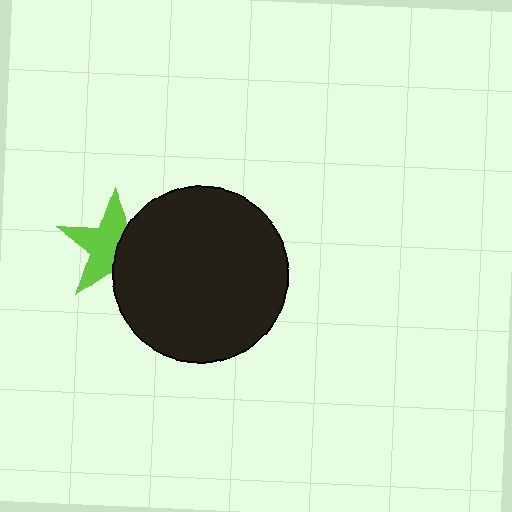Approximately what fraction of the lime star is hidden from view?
Roughly 40% of the lime star is hidden behind the black circle.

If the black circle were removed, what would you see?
You would see the complete lime star.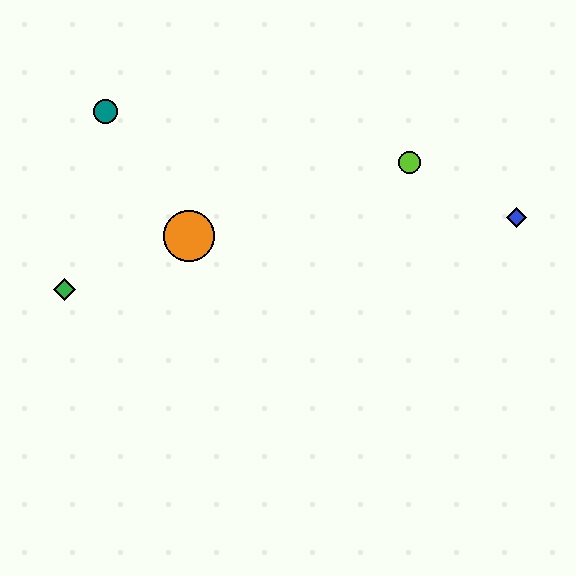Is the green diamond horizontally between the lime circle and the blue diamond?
No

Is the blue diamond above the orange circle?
Yes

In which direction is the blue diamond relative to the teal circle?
The blue diamond is to the right of the teal circle.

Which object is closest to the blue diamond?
The lime circle is closest to the blue diamond.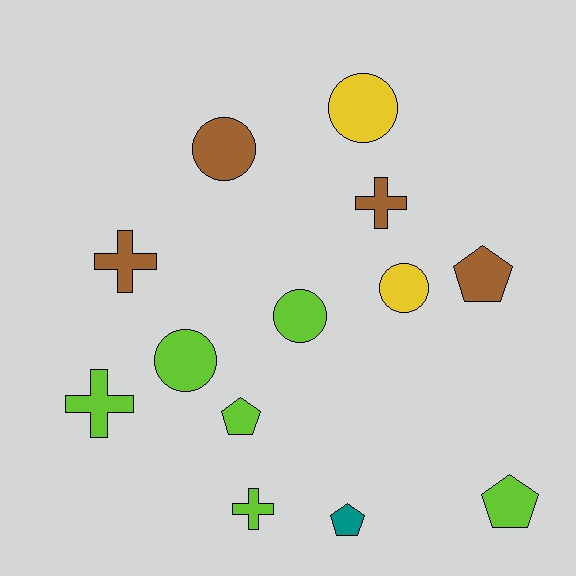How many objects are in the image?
There are 13 objects.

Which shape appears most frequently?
Circle, with 5 objects.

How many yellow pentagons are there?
There are no yellow pentagons.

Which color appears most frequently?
Lime, with 6 objects.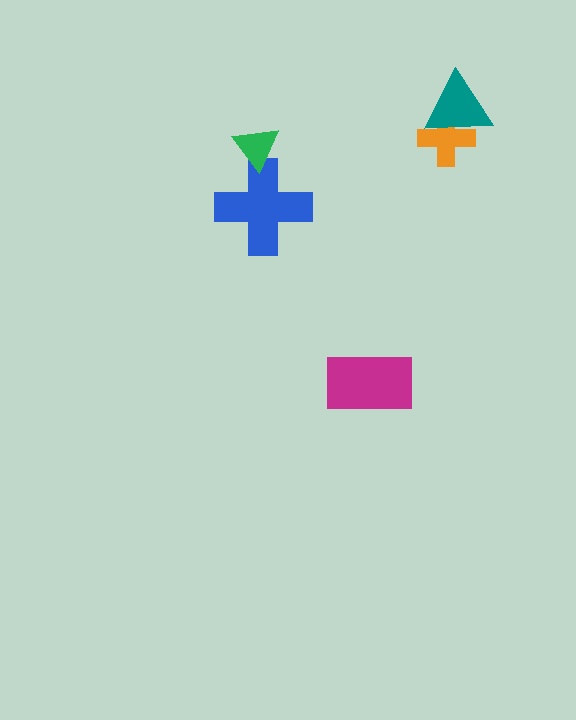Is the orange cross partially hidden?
Yes, it is partially covered by another shape.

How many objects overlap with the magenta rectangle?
0 objects overlap with the magenta rectangle.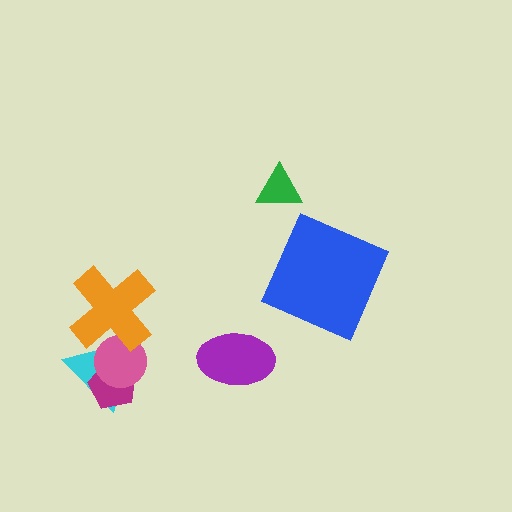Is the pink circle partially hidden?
Yes, it is partially covered by another shape.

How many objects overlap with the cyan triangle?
3 objects overlap with the cyan triangle.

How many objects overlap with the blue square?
0 objects overlap with the blue square.